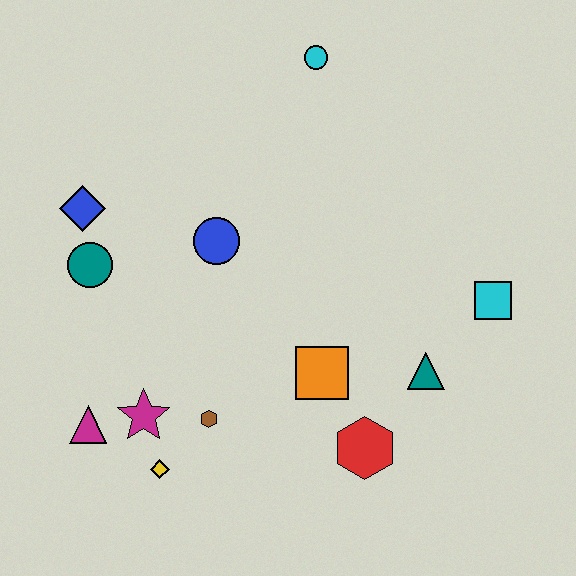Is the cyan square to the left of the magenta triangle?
No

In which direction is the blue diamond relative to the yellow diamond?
The blue diamond is above the yellow diamond.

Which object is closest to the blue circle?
The teal circle is closest to the blue circle.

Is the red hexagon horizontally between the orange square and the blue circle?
No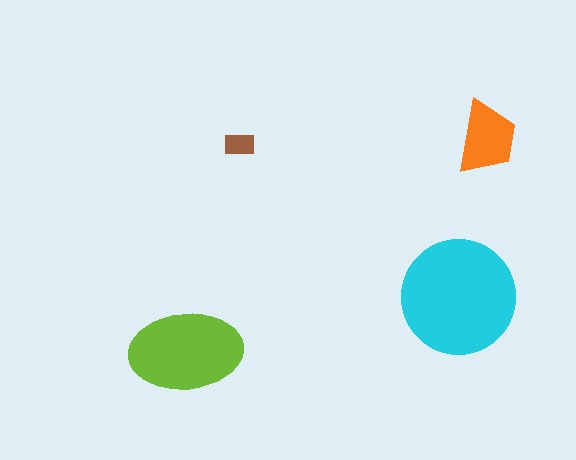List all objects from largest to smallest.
The cyan circle, the lime ellipse, the orange trapezoid, the brown rectangle.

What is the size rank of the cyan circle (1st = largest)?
1st.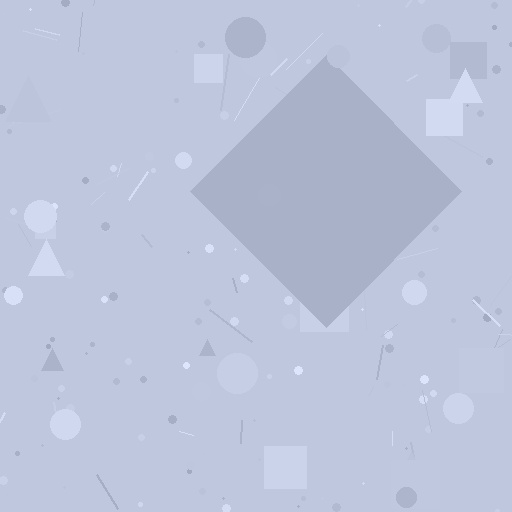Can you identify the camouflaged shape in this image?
The camouflaged shape is a diamond.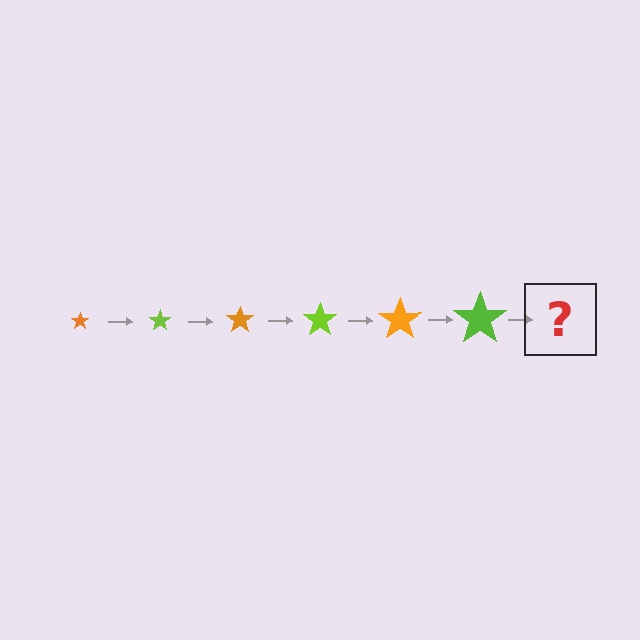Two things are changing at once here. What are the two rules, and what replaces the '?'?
The two rules are that the star grows larger each step and the color cycles through orange and lime. The '?' should be an orange star, larger than the previous one.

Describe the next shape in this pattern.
It should be an orange star, larger than the previous one.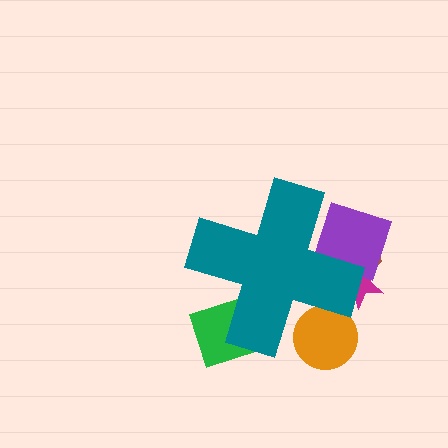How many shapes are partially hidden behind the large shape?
5 shapes are partially hidden.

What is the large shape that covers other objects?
A teal cross.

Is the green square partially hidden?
Yes, the green square is partially hidden behind the teal cross.